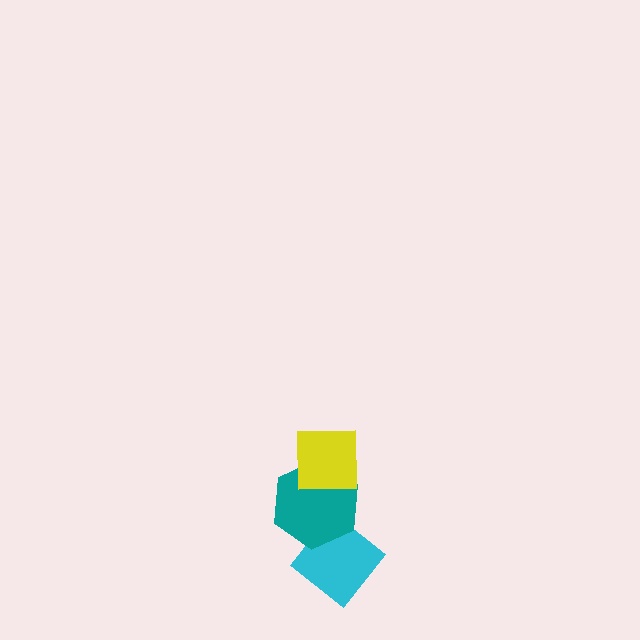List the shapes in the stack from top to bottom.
From top to bottom: the yellow square, the teal hexagon, the cyan diamond.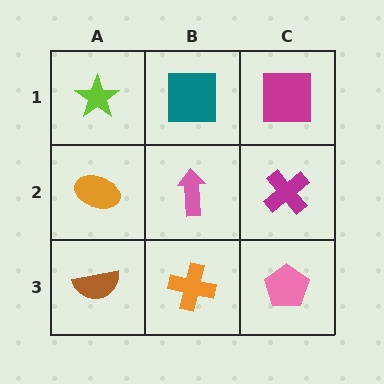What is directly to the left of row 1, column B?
A lime star.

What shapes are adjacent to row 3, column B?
A pink arrow (row 2, column B), a brown semicircle (row 3, column A), a pink pentagon (row 3, column C).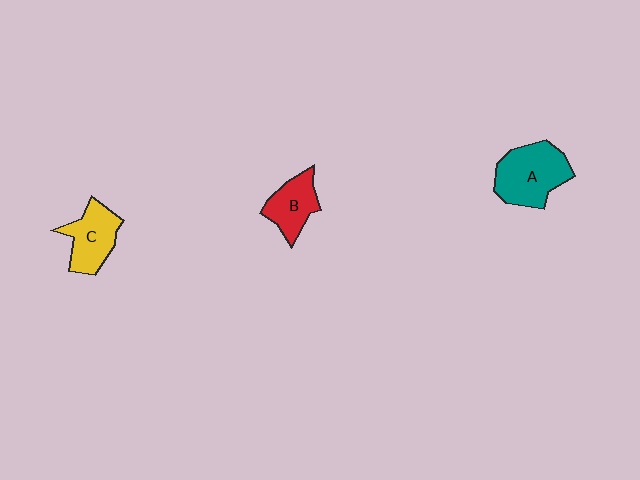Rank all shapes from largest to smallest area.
From largest to smallest: A (teal), C (yellow), B (red).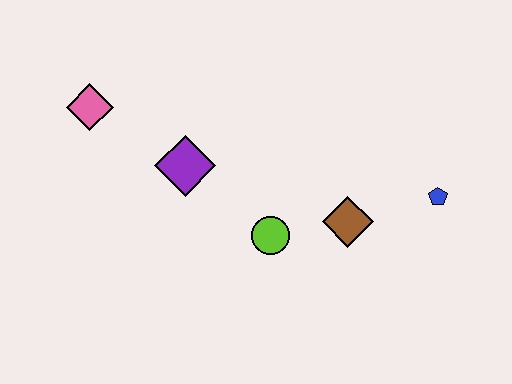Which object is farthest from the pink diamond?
The blue pentagon is farthest from the pink diamond.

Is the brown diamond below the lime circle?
No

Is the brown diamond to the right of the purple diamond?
Yes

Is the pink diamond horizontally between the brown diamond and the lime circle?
No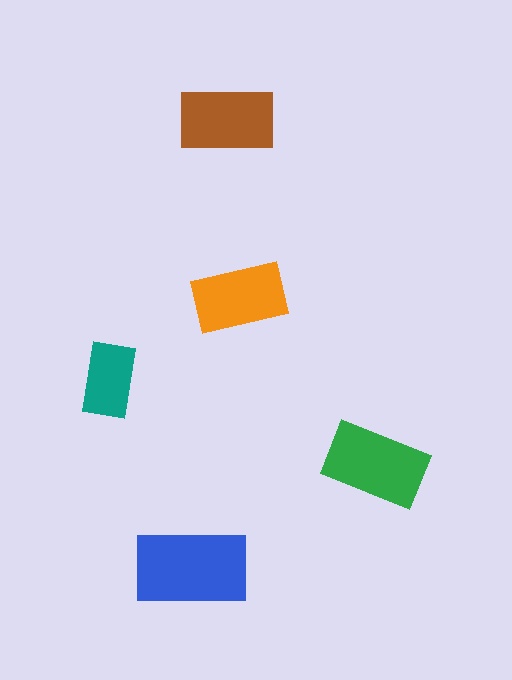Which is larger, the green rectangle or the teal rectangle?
The green one.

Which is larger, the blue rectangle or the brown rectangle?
The blue one.